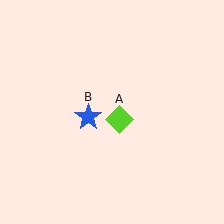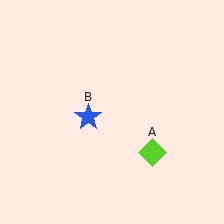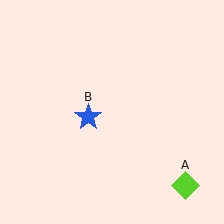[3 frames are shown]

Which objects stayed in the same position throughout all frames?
Blue star (object B) remained stationary.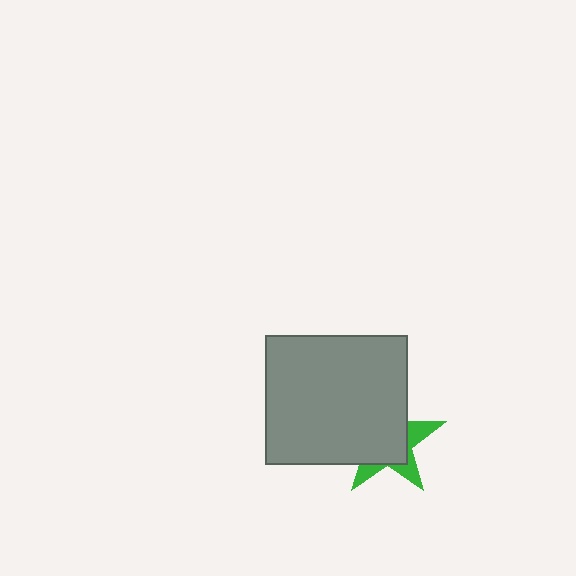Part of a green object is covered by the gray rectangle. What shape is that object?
It is a star.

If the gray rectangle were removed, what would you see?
You would see the complete green star.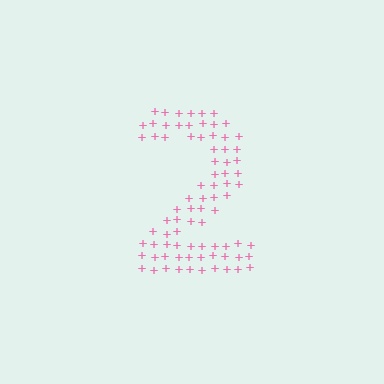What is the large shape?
The large shape is the digit 2.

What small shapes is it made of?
It is made of small plus signs.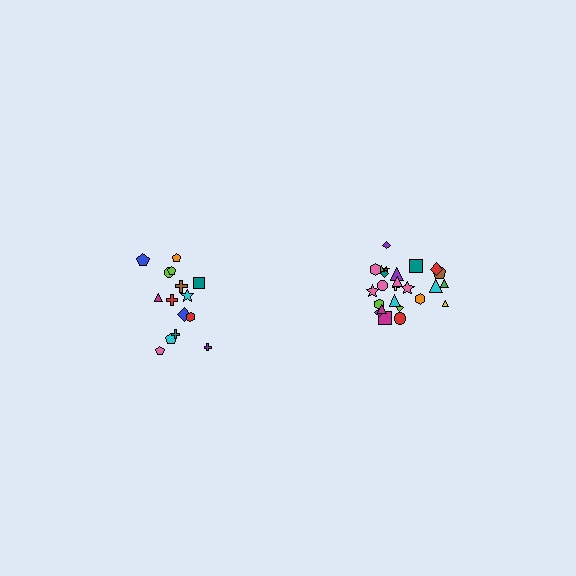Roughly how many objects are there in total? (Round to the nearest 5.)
Roughly 40 objects in total.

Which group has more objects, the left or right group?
The right group.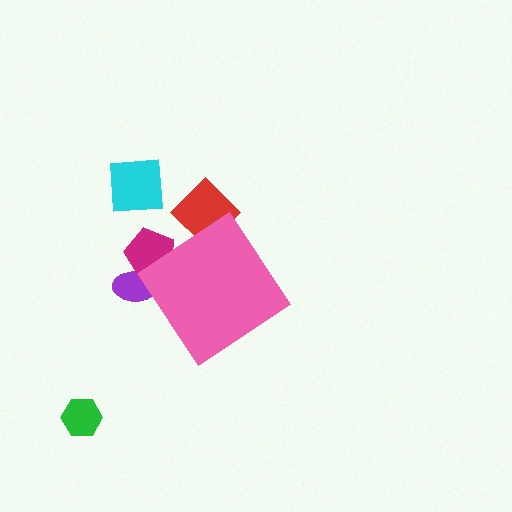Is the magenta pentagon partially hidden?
Yes, the magenta pentagon is partially hidden behind the pink diamond.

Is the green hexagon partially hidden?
No, the green hexagon is fully visible.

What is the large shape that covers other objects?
A pink diamond.